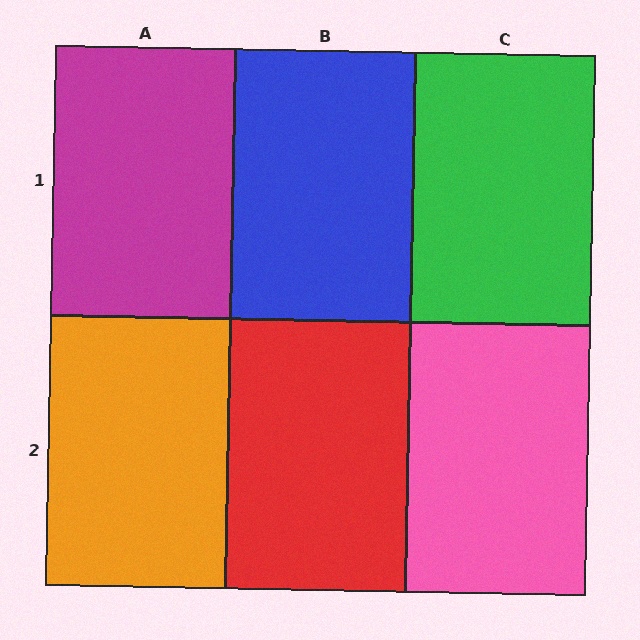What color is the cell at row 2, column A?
Orange.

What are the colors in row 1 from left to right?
Magenta, blue, green.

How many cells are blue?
1 cell is blue.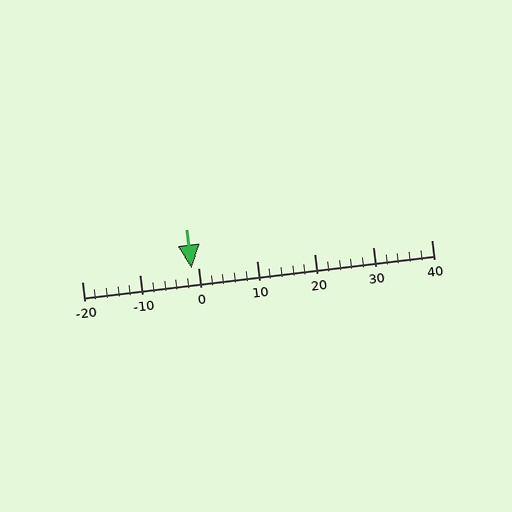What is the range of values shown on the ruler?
The ruler shows values from -20 to 40.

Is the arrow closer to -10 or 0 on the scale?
The arrow is closer to 0.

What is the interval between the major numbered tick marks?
The major tick marks are spaced 10 units apart.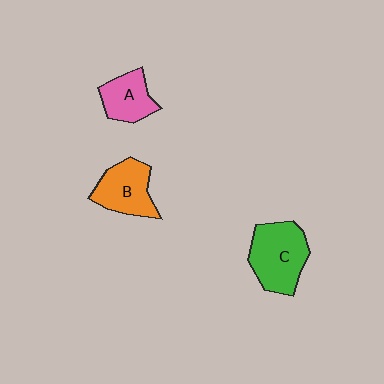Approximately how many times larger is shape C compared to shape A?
Approximately 1.6 times.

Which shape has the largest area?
Shape C (green).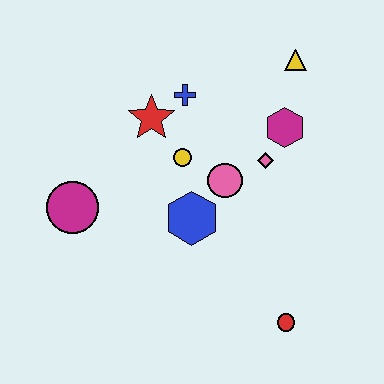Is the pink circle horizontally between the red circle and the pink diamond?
No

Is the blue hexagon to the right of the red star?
Yes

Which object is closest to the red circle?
The blue hexagon is closest to the red circle.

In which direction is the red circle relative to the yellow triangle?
The red circle is below the yellow triangle.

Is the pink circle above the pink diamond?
No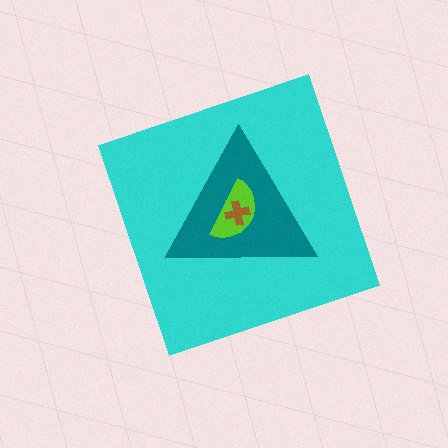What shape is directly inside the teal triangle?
The lime semicircle.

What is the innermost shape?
The brown cross.